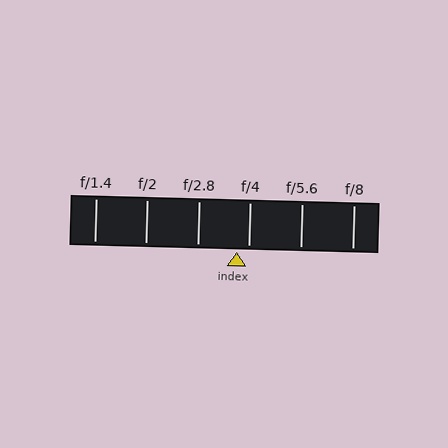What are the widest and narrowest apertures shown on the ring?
The widest aperture shown is f/1.4 and the narrowest is f/8.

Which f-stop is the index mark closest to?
The index mark is closest to f/4.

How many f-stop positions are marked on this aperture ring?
There are 6 f-stop positions marked.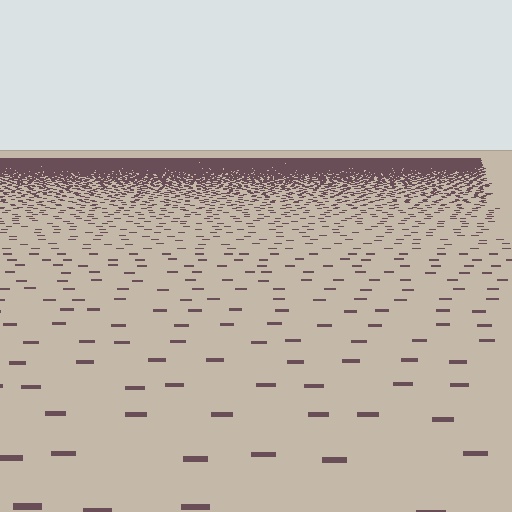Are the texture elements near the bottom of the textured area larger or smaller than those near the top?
Larger. Near the bottom, elements are closer to the viewer and appear at a bigger on-screen size.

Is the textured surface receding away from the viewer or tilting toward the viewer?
The surface is receding away from the viewer. Texture elements get smaller and denser toward the top.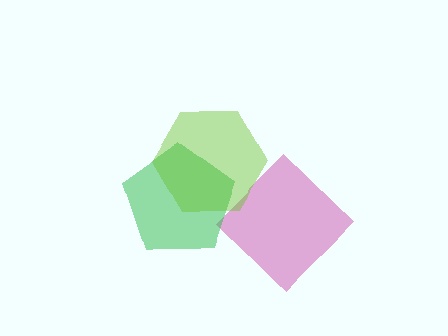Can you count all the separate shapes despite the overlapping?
Yes, there are 3 separate shapes.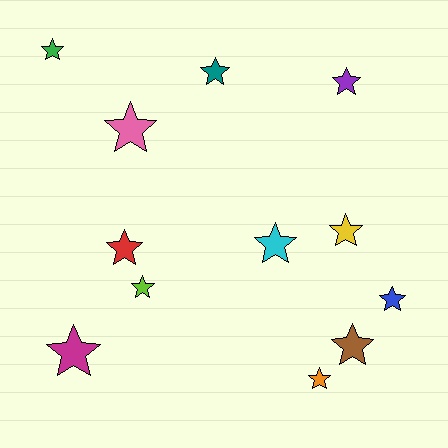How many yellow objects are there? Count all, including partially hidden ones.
There is 1 yellow object.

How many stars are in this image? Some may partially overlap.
There are 12 stars.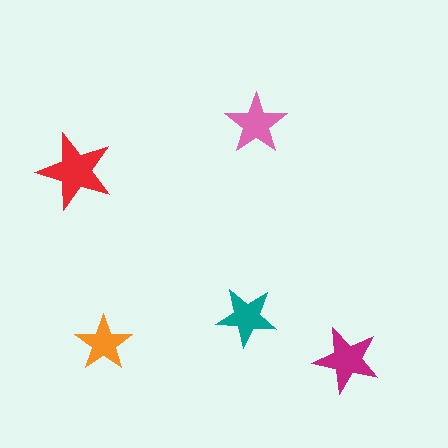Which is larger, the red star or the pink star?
The red one.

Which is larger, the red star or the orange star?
The red one.